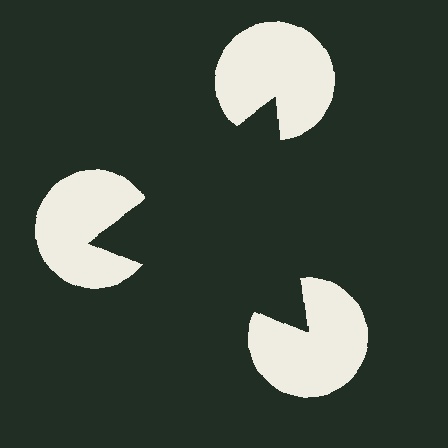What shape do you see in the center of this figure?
An illusory triangle — its edges are inferred from the aligned wedge cuts in the pac-man discs, not physically drawn.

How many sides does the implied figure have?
3 sides.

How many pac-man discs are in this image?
There are 3 — one at each vertex of the illusory triangle.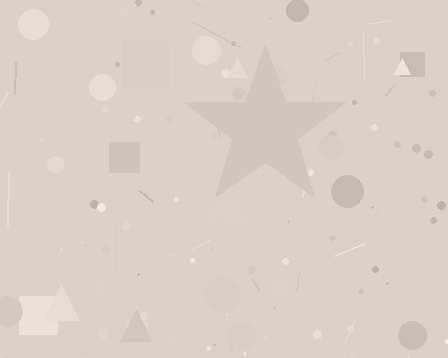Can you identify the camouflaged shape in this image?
The camouflaged shape is a star.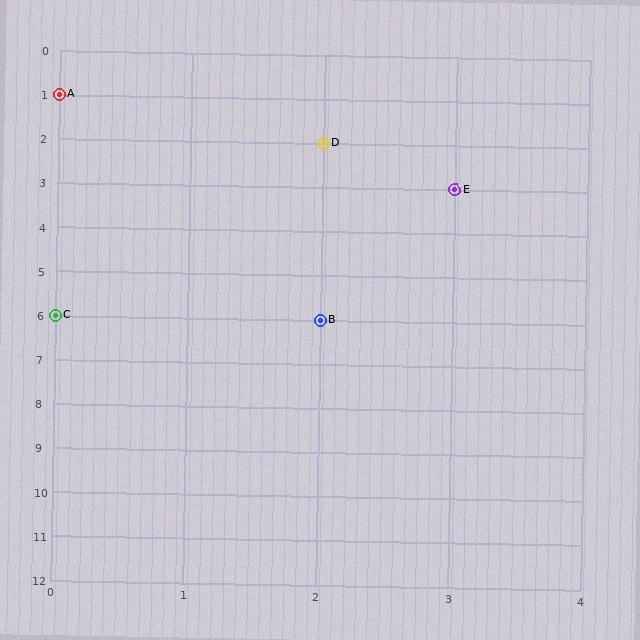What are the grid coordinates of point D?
Point D is at grid coordinates (2, 2).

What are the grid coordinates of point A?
Point A is at grid coordinates (0, 1).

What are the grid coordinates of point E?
Point E is at grid coordinates (3, 3).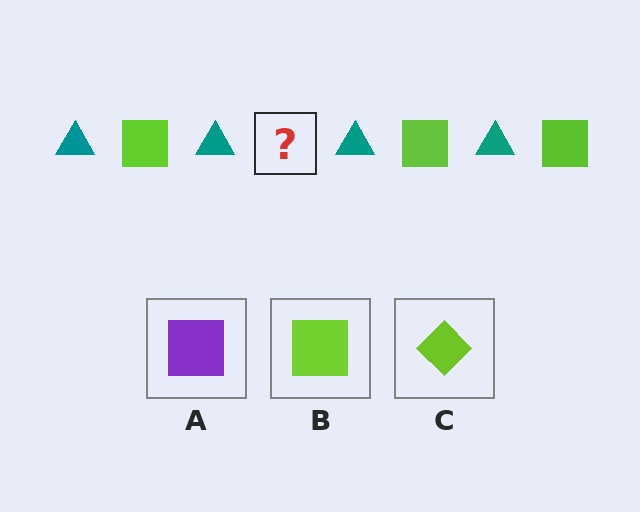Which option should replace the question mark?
Option B.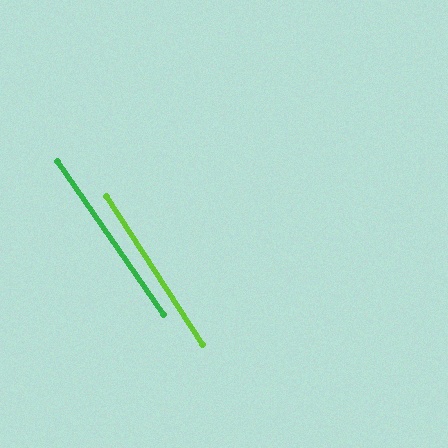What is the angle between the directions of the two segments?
Approximately 2 degrees.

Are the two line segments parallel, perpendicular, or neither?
Parallel — their directions differ by only 1.8°.